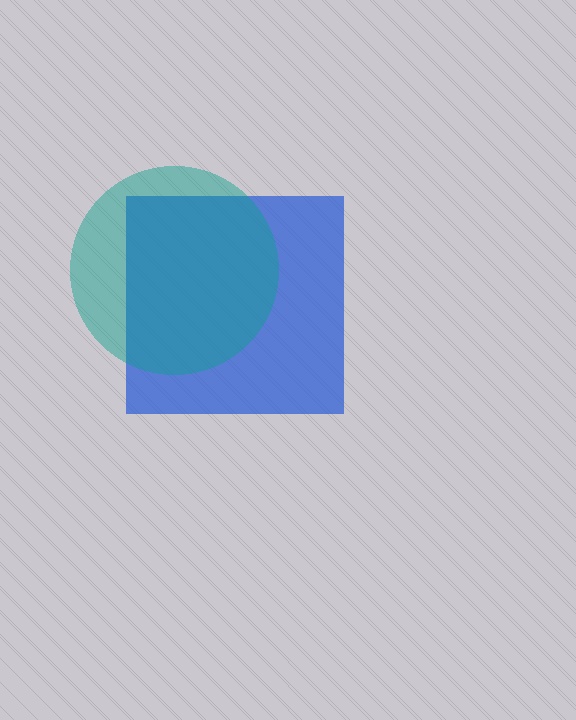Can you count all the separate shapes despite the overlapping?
Yes, there are 2 separate shapes.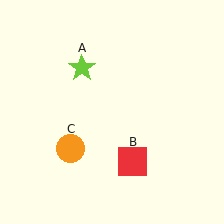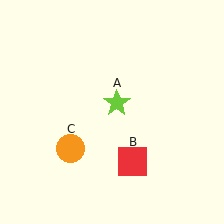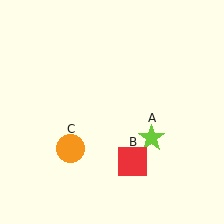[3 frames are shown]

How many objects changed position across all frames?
1 object changed position: lime star (object A).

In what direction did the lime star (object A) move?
The lime star (object A) moved down and to the right.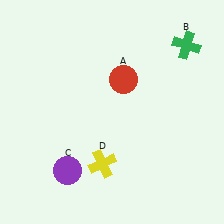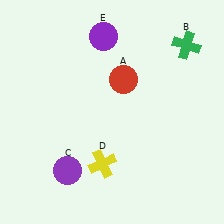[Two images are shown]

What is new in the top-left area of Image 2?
A purple circle (E) was added in the top-left area of Image 2.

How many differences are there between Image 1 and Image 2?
There is 1 difference between the two images.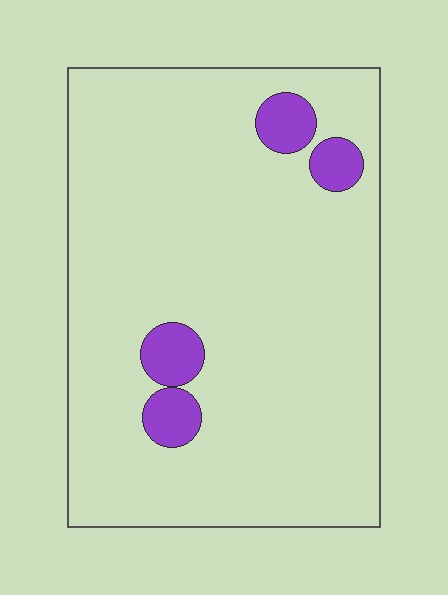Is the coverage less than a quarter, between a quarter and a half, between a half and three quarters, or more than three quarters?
Less than a quarter.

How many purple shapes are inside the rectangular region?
4.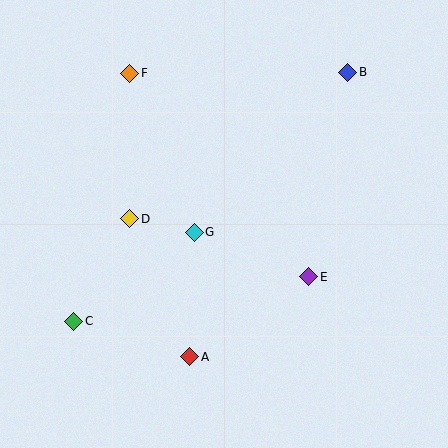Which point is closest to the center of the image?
Point G at (194, 232) is closest to the center.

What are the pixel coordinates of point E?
Point E is at (309, 277).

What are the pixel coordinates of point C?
Point C is at (74, 321).